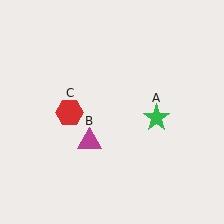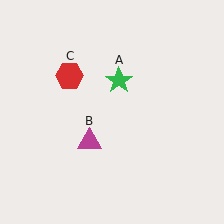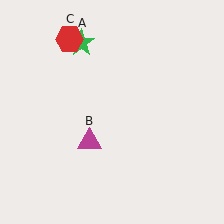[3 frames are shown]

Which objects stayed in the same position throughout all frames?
Magenta triangle (object B) remained stationary.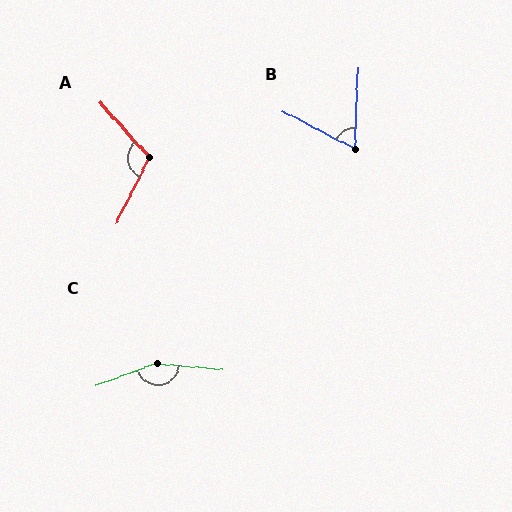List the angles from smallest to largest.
B (65°), A (112°), C (154°).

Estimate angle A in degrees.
Approximately 112 degrees.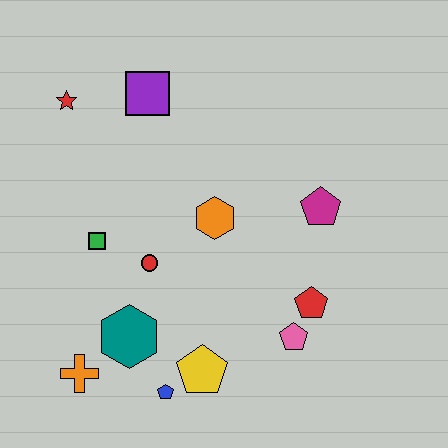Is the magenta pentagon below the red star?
Yes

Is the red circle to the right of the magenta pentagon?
No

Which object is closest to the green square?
The red circle is closest to the green square.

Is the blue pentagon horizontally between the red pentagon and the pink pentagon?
No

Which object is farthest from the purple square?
The blue pentagon is farthest from the purple square.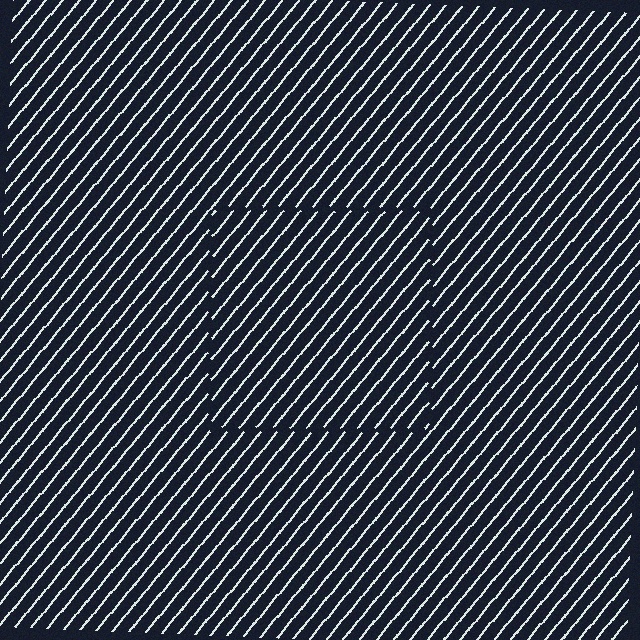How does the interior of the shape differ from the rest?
The interior of the shape contains the same grating, shifted by half a period — the contour is defined by the phase discontinuity where line-ends from the inner and outer gratings abut.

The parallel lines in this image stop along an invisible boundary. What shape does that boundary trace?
An illusory square. The interior of the shape contains the same grating, shifted by half a period — the contour is defined by the phase discontinuity where line-ends from the inner and outer gratings abut.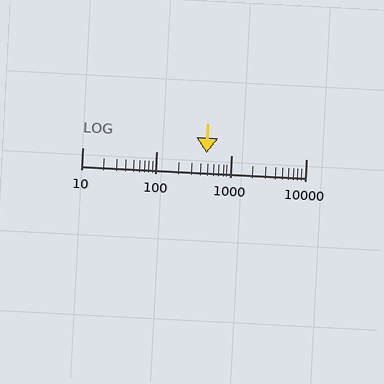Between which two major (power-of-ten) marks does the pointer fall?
The pointer is between 100 and 1000.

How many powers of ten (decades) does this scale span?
The scale spans 3 decades, from 10 to 10000.